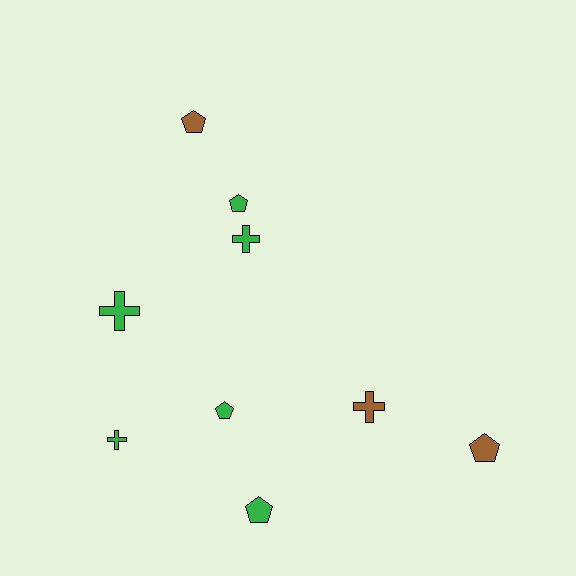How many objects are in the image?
There are 9 objects.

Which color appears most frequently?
Green, with 6 objects.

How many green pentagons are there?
There are 3 green pentagons.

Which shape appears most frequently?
Pentagon, with 5 objects.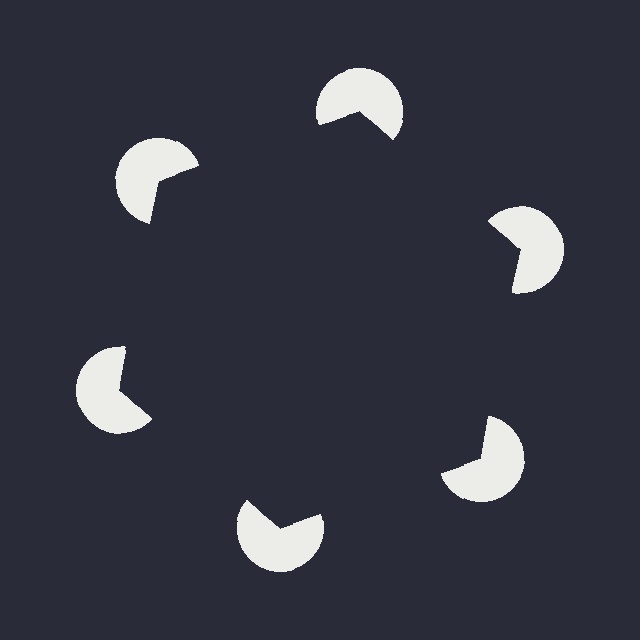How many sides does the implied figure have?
6 sides.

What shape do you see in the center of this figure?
An illusory hexagon — its edges are inferred from the aligned wedge cuts in the pac-man discs, not physically drawn.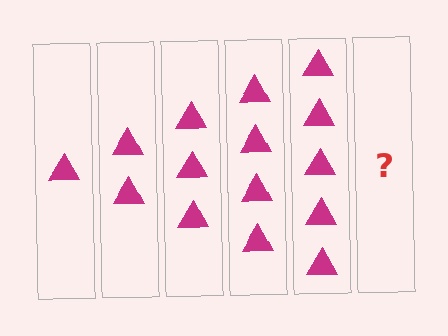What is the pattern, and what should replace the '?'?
The pattern is that each step adds one more triangle. The '?' should be 6 triangles.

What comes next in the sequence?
The next element should be 6 triangles.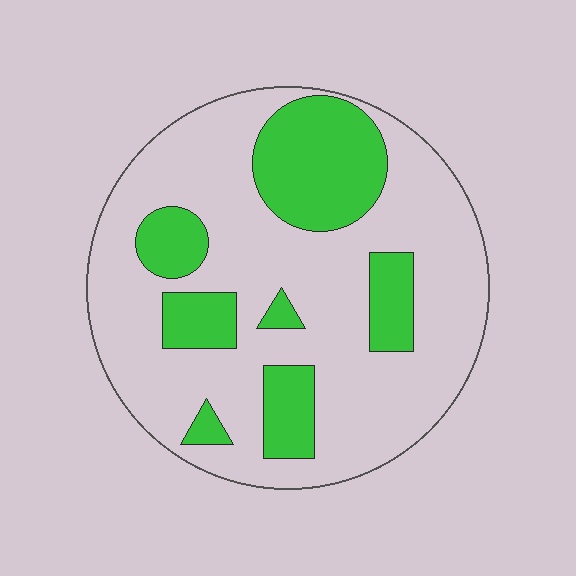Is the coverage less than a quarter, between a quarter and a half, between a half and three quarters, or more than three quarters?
Between a quarter and a half.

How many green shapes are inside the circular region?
7.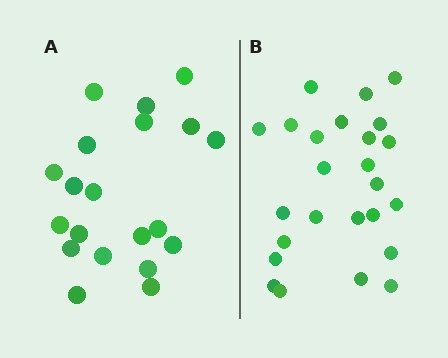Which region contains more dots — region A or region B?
Region B (the right region) has more dots.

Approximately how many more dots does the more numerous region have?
Region B has about 5 more dots than region A.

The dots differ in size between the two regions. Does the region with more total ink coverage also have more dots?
No. Region A has more total ink coverage because its dots are larger, but region B actually contains more individual dots. Total area can be misleading — the number of items is what matters here.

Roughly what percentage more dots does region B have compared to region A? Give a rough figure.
About 25% more.